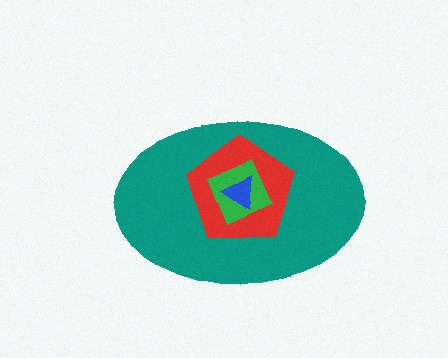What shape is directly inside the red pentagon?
The green diamond.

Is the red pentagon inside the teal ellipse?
Yes.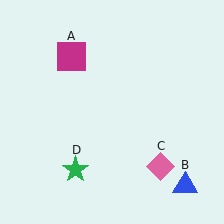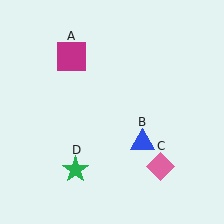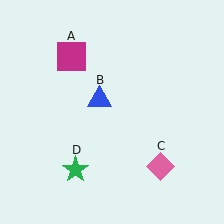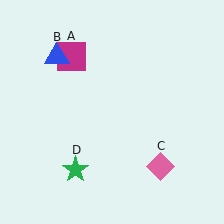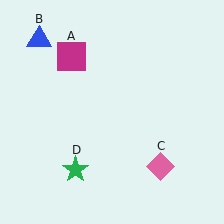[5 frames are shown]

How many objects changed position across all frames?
1 object changed position: blue triangle (object B).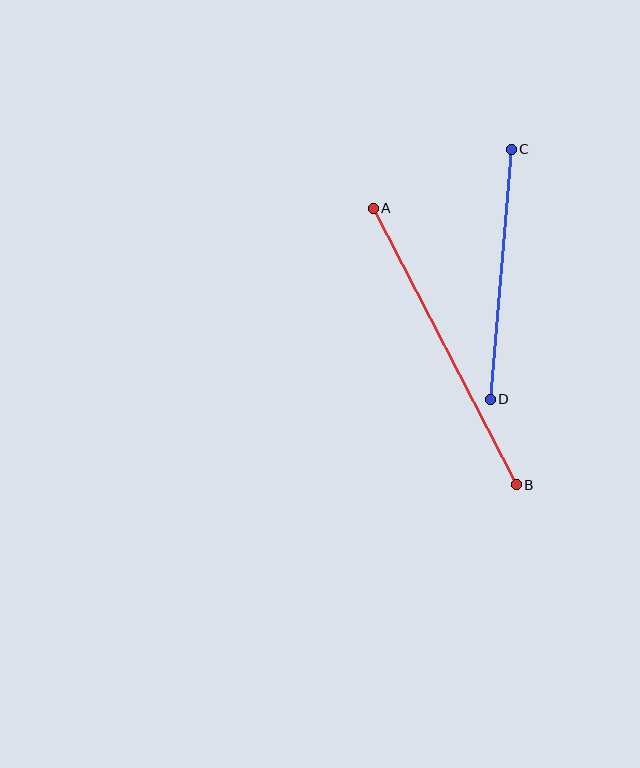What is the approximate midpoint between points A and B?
The midpoint is at approximately (445, 346) pixels.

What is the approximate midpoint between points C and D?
The midpoint is at approximately (501, 274) pixels.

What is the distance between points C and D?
The distance is approximately 251 pixels.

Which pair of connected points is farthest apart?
Points A and B are farthest apart.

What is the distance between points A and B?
The distance is approximately 311 pixels.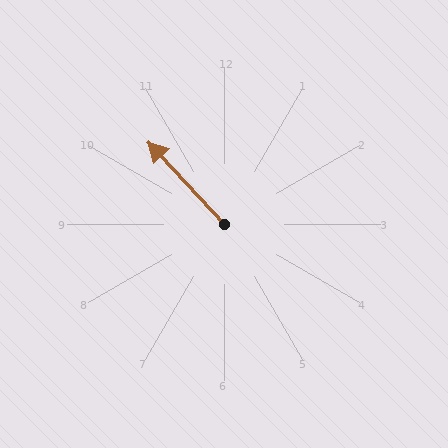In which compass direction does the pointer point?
Northwest.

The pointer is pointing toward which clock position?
Roughly 11 o'clock.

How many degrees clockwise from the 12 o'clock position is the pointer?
Approximately 317 degrees.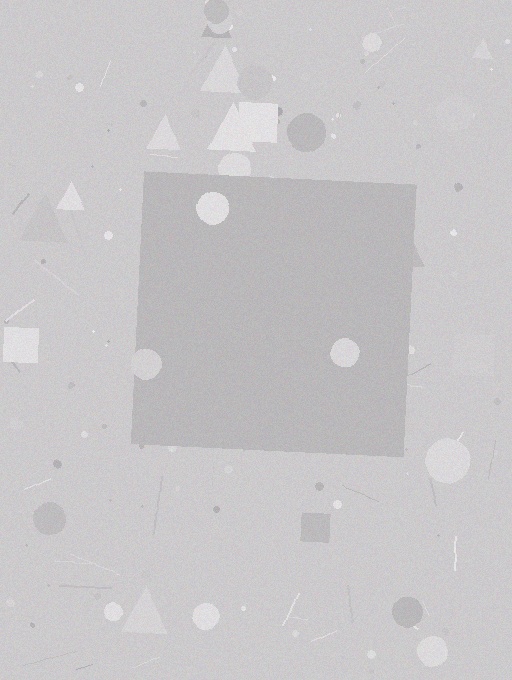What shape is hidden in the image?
A square is hidden in the image.